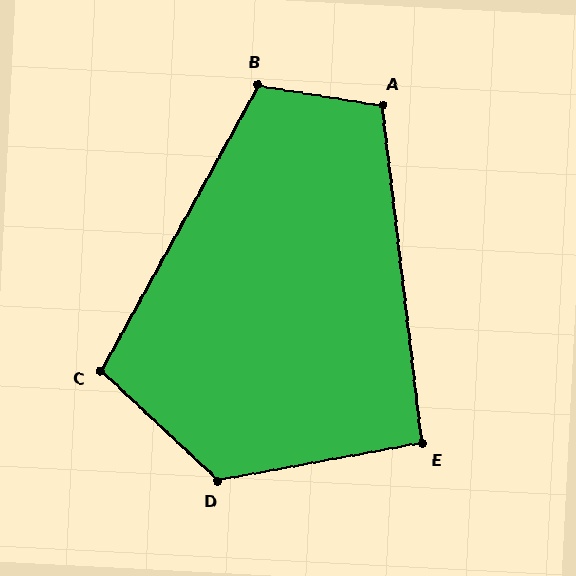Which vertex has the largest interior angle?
D, at approximately 126 degrees.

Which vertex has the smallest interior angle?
E, at approximately 94 degrees.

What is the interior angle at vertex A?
Approximately 106 degrees (obtuse).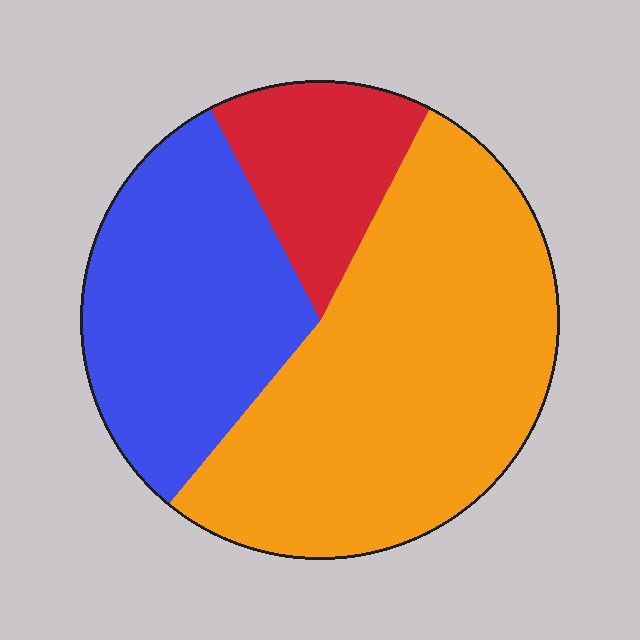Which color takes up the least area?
Red, at roughly 15%.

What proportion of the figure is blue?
Blue takes up between a sixth and a third of the figure.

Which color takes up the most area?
Orange, at roughly 55%.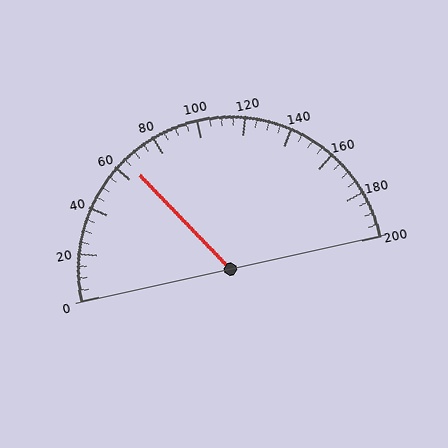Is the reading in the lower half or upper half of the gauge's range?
The reading is in the lower half of the range (0 to 200).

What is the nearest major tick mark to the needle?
The nearest major tick mark is 60.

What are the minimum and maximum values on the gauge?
The gauge ranges from 0 to 200.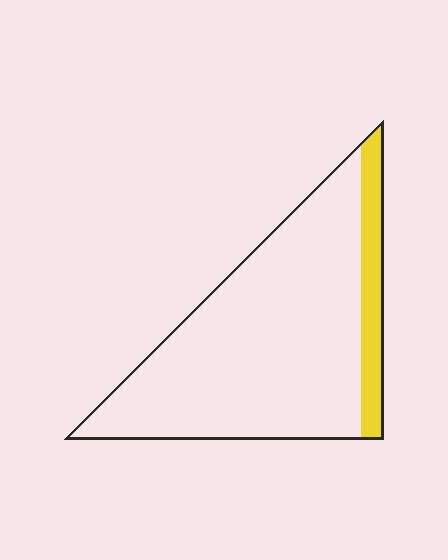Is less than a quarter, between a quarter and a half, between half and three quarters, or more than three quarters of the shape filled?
Less than a quarter.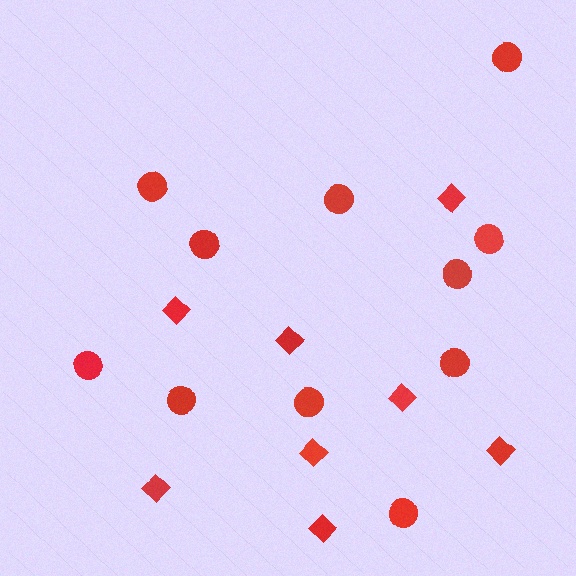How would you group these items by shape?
There are 2 groups: one group of diamonds (8) and one group of circles (11).